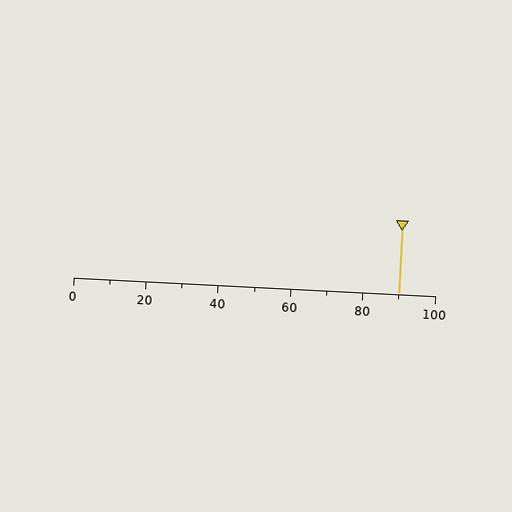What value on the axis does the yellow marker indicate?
The marker indicates approximately 90.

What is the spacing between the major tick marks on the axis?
The major ticks are spaced 20 apart.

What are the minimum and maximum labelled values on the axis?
The axis runs from 0 to 100.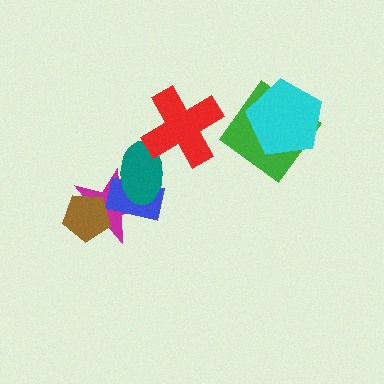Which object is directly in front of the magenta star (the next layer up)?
The blue rectangle is directly in front of the magenta star.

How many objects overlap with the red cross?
1 object overlaps with the red cross.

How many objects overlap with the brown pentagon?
1 object overlaps with the brown pentagon.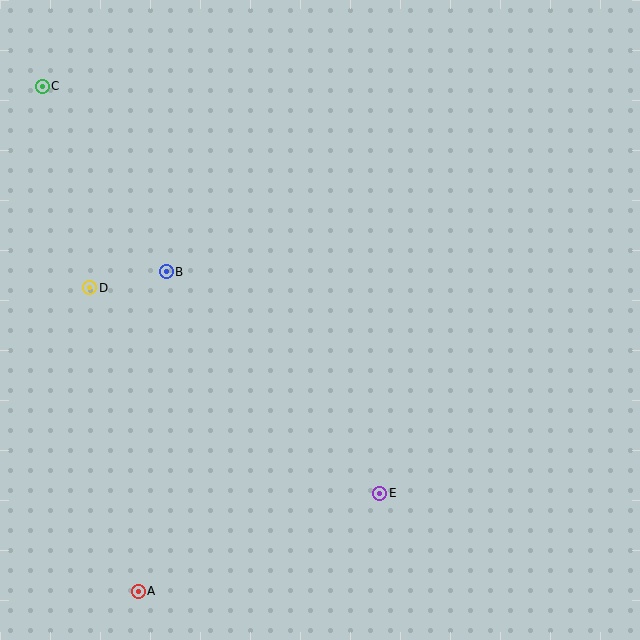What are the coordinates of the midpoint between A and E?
The midpoint between A and E is at (259, 542).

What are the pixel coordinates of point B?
Point B is at (166, 272).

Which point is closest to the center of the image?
Point B at (166, 272) is closest to the center.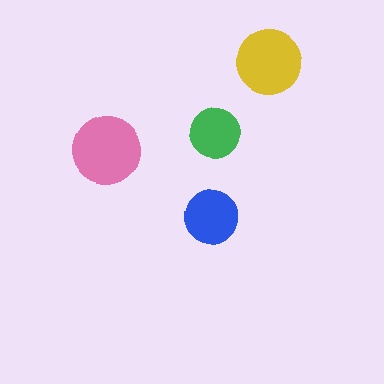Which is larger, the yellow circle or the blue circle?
The yellow one.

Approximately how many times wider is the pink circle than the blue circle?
About 1.5 times wider.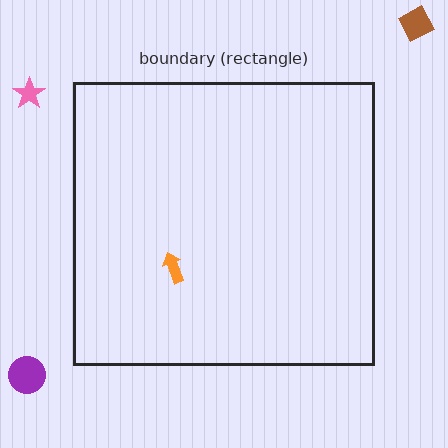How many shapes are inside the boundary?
1 inside, 3 outside.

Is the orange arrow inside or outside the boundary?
Inside.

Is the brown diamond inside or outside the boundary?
Outside.